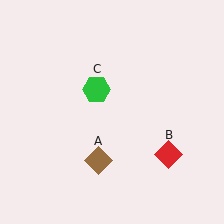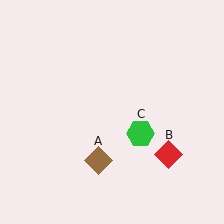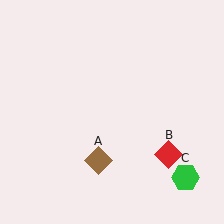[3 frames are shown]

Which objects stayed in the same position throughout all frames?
Brown diamond (object A) and red diamond (object B) remained stationary.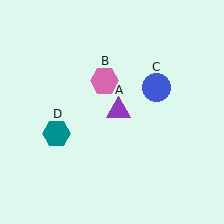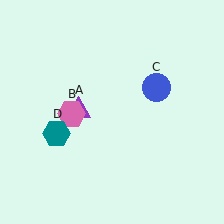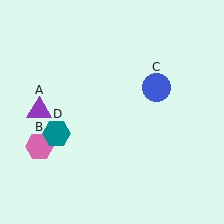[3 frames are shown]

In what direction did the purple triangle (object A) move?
The purple triangle (object A) moved left.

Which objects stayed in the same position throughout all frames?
Blue circle (object C) and teal hexagon (object D) remained stationary.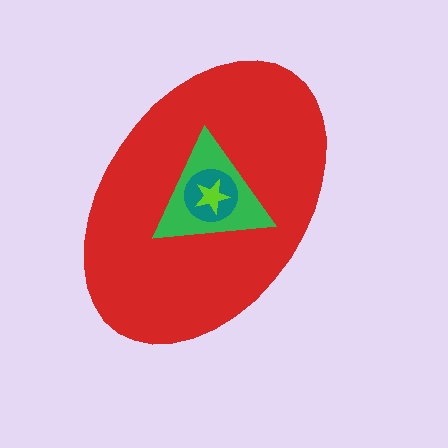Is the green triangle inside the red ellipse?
Yes.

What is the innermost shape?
The lime star.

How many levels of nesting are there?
4.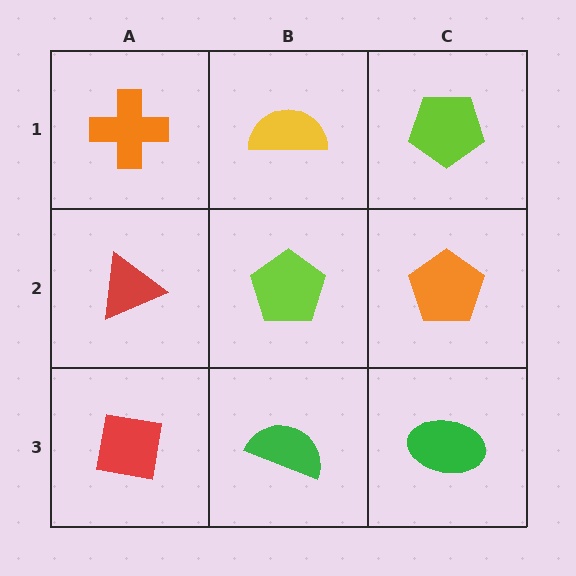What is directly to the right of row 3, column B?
A green ellipse.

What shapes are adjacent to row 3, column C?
An orange pentagon (row 2, column C), a green semicircle (row 3, column B).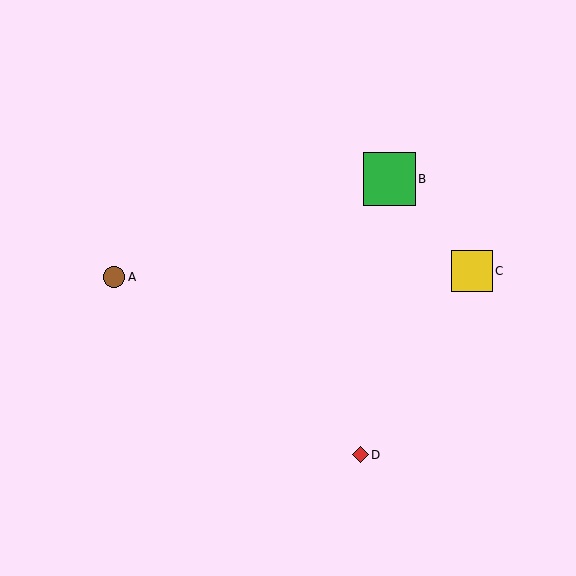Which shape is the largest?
The green square (labeled B) is the largest.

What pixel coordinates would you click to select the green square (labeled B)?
Click at (389, 179) to select the green square B.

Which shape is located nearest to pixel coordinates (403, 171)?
The green square (labeled B) at (389, 179) is nearest to that location.